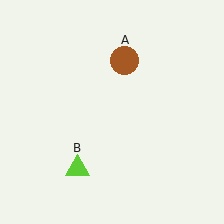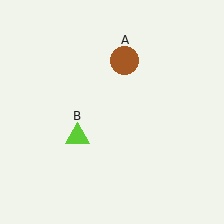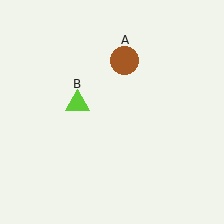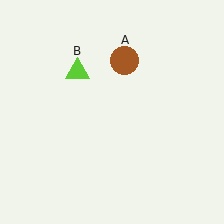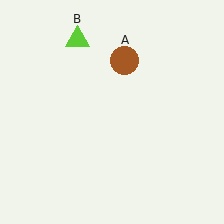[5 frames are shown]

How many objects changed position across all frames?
1 object changed position: lime triangle (object B).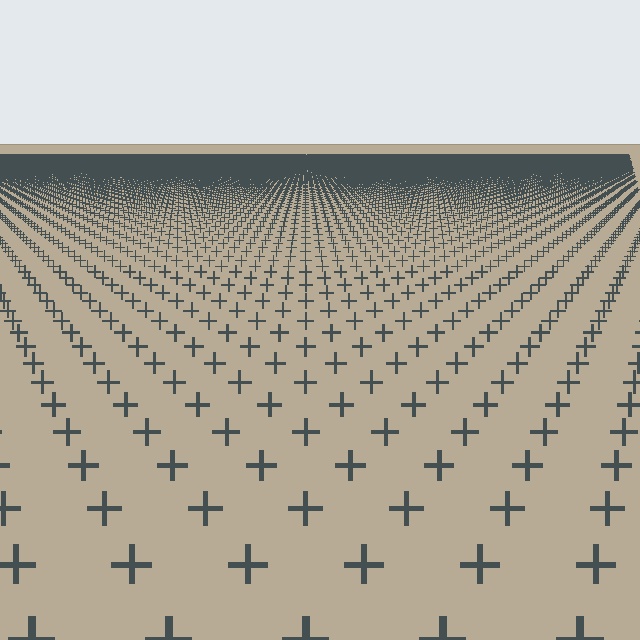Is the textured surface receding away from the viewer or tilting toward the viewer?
The surface is receding away from the viewer. Texture elements get smaller and denser toward the top.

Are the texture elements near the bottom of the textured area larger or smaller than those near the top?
Larger. Near the bottom, elements are closer to the viewer and appear at a bigger on-screen size.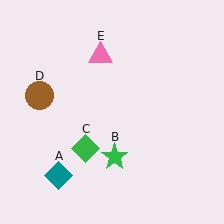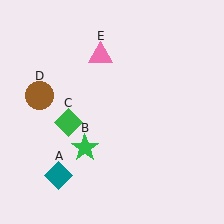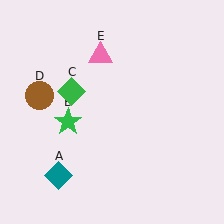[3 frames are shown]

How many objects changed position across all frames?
2 objects changed position: green star (object B), green diamond (object C).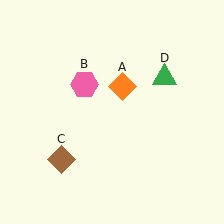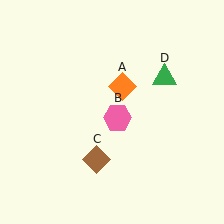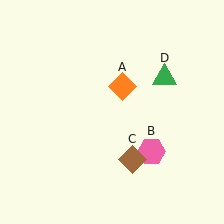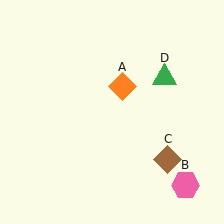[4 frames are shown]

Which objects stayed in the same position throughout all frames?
Orange diamond (object A) and green triangle (object D) remained stationary.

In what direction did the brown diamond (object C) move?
The brown diamond (object C) moved right.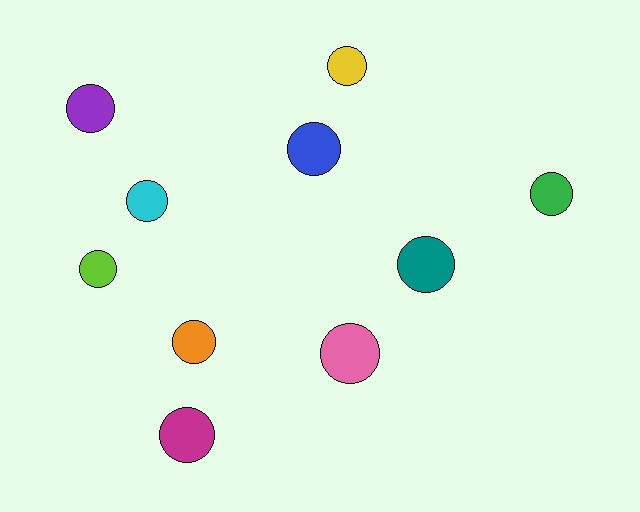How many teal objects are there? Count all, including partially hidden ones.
There is 1 teal object.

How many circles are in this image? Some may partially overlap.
There are 10 circles.